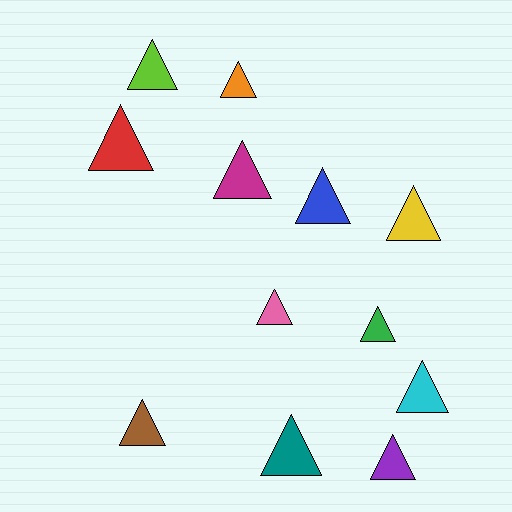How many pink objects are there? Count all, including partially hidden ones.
There is 1 pink object.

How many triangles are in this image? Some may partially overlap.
There are 12 triangles.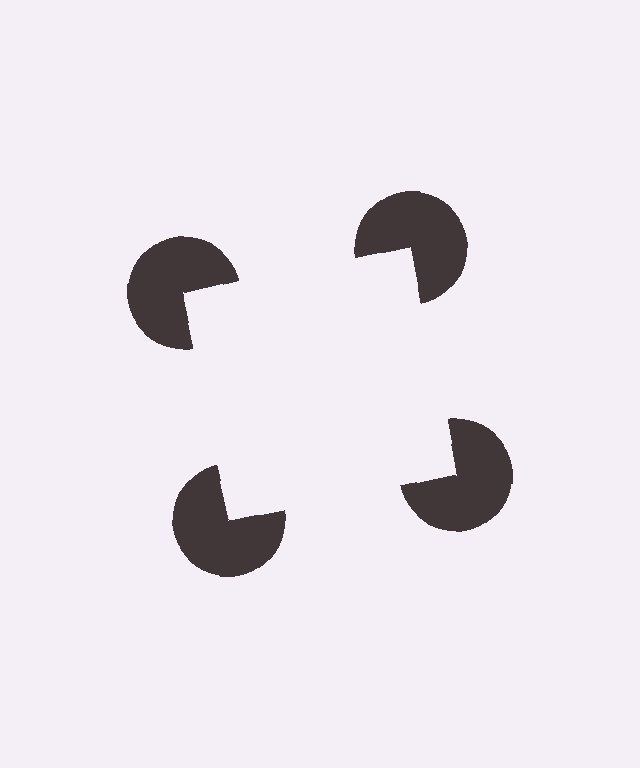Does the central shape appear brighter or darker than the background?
It typically appears slightly brighter than the background, even though no actual brightness change is drawn.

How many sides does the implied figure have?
4 sides.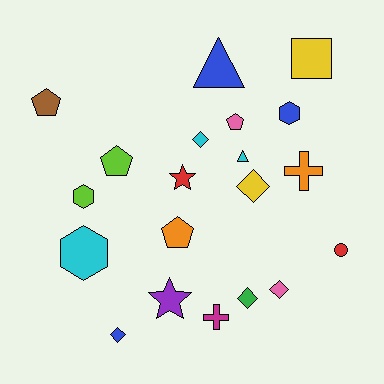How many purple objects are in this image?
There is 1 purple object.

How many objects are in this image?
There are 20 objects.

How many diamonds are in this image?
There are 5 diamonds.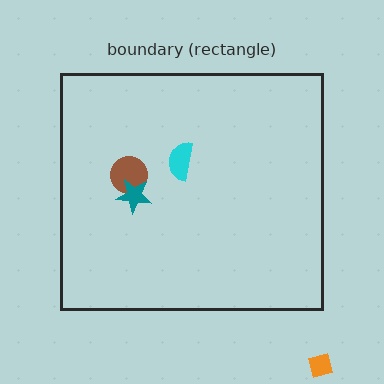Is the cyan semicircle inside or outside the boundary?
Inside.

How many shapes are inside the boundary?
3 inside, 1 outside.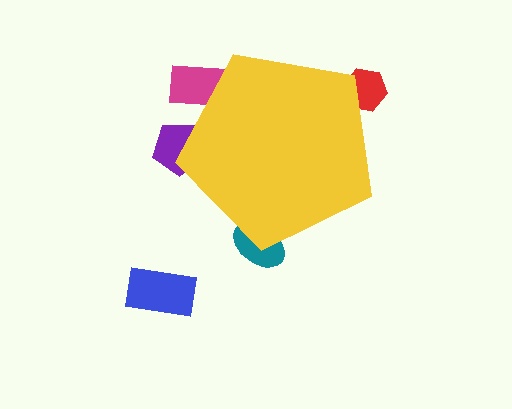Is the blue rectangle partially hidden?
No, the blue rectangle is fully visible.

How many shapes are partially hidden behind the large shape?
4 shapes are partially hidden.